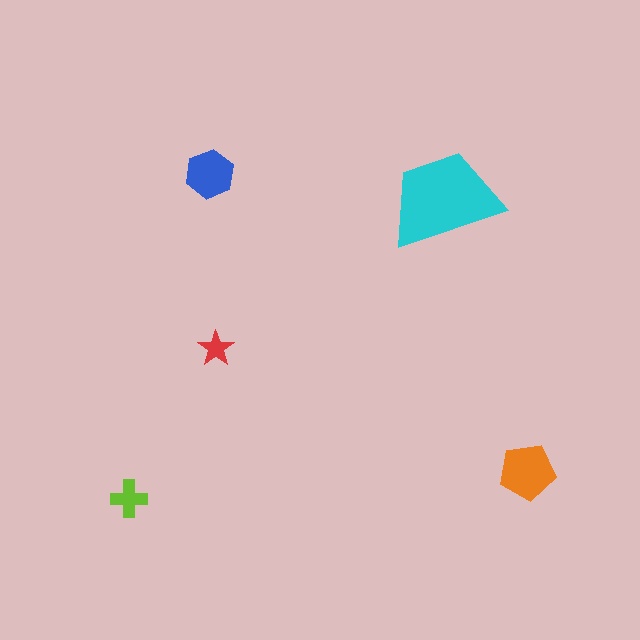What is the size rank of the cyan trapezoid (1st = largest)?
1st.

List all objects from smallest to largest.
The red star, the lime cross, the blue hexagon, the orange pentagon, the cyan trapezoid.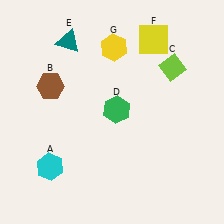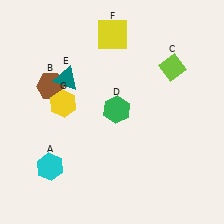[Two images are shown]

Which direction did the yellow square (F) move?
The yellow square (F) moved left.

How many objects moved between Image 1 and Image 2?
3 objects moved between the two images.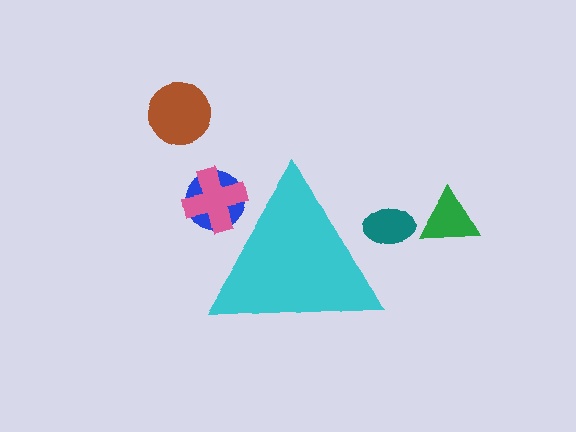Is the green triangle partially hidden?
No, the green triangle is fully visible.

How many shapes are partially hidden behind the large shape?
3 shapes are partially hidden.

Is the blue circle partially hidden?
Yes, the blue circle is partially hidden behind the cyan triangle.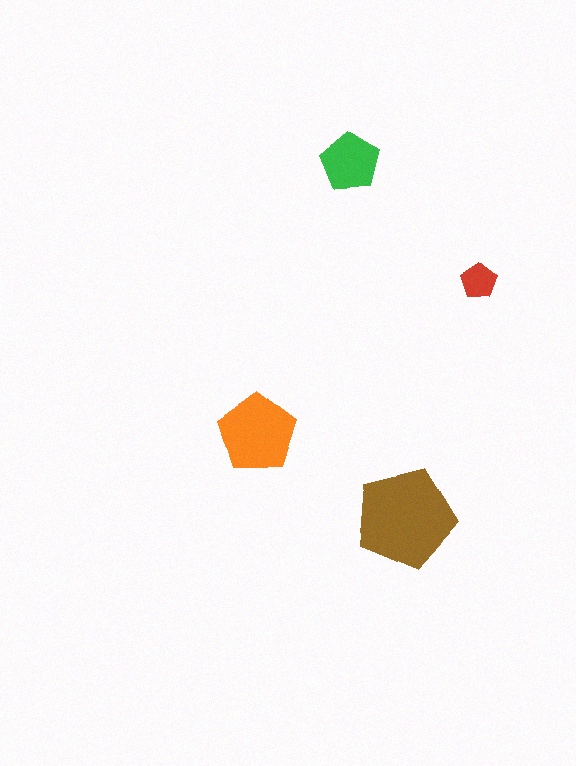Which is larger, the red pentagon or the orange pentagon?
The orange one.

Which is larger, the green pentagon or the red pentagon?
The green one.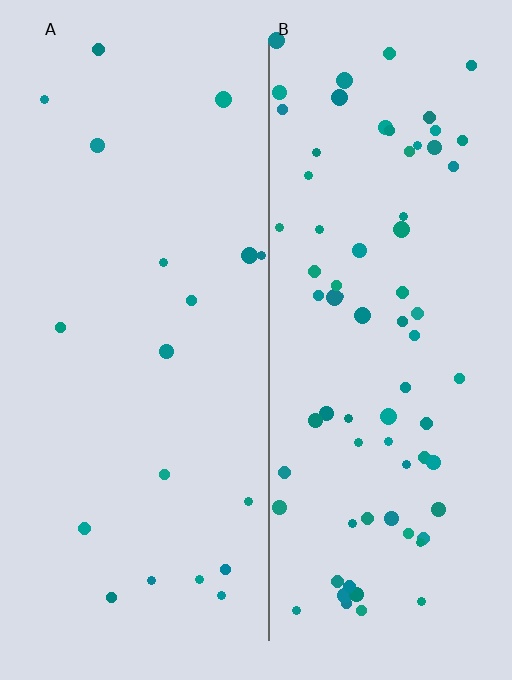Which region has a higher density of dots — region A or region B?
B (the right).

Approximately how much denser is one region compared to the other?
Approximately 3.9× — region B over region A.